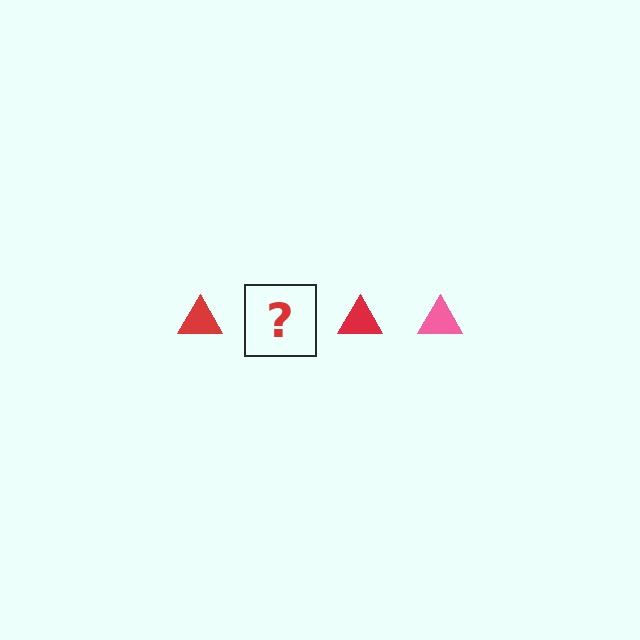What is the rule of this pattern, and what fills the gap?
The rule is that the pattern cycles through red, pink triangles. The gap should be filled with a pink triangle.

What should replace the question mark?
The question mark should be replaced with a pink triangle.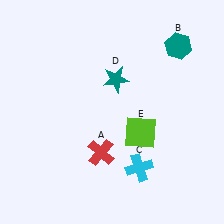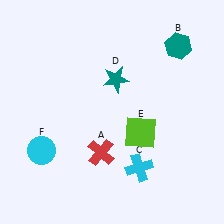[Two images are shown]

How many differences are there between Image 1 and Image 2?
There is 1 difference between the two images.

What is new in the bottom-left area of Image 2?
A cyan circle (F) was added in the bottom-left area of Image 2.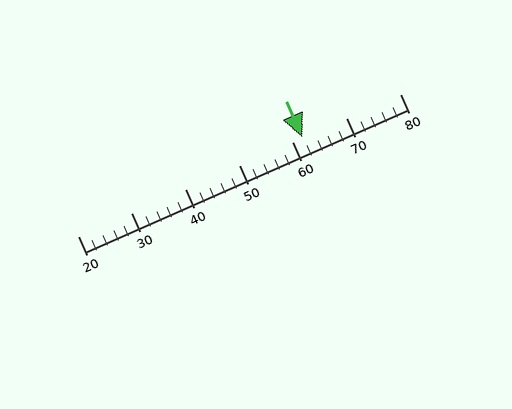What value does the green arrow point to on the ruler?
The green arrow points to approximately 62.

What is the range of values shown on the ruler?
The ruler shows values from 20 to 80.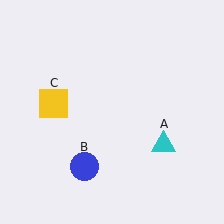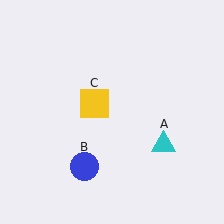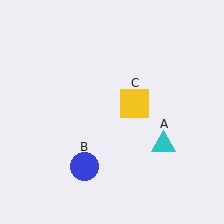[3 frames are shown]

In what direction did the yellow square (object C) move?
The yellow square (object C) moved right.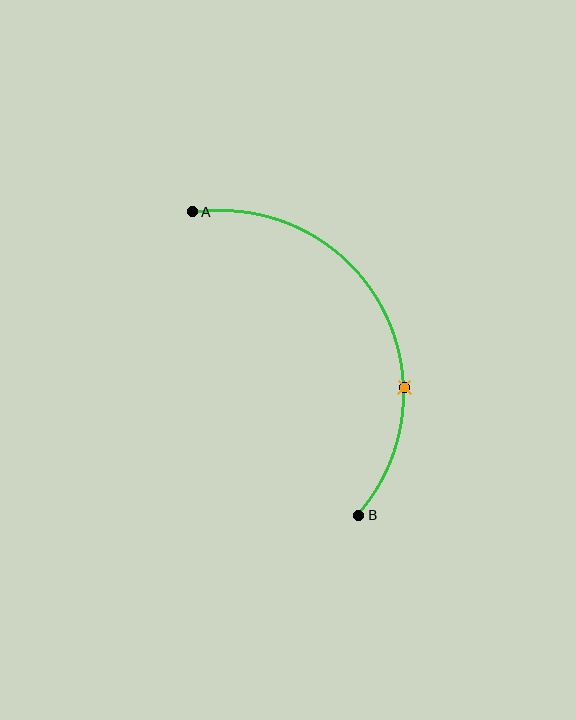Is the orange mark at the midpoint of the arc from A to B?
No. The orange mark lies on the arc but is closer to endpoint B. The arc midpoint would be at the point on the curve equidistant along the arc from both A and B.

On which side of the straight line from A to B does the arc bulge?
The arc bulges to the right of the straight line connecting A and B.